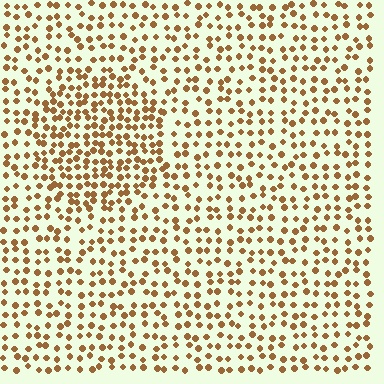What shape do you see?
I see a circle.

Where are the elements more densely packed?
The elements are more densely packed inside the circle boundary.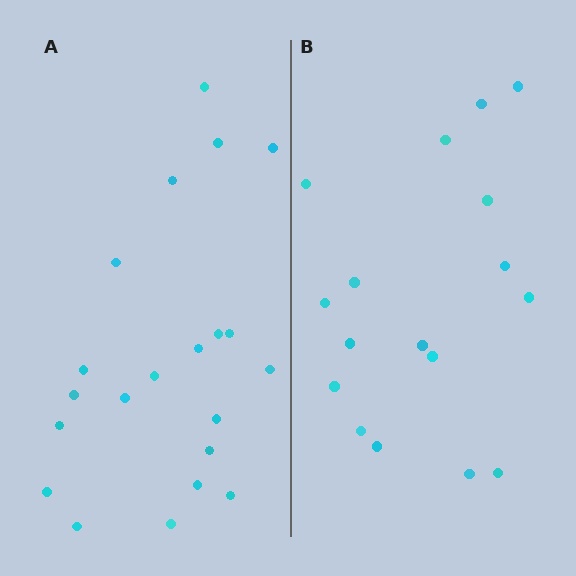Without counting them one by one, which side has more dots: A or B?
Region A (the left region) has more dots.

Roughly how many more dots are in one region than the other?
Region A has about 4 more dots than region B.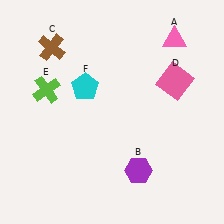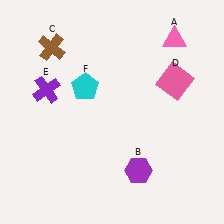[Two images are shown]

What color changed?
The cross (E) changed from lime in Image 1 to purple in Image 2.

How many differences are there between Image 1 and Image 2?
There is 1 difference between the two images.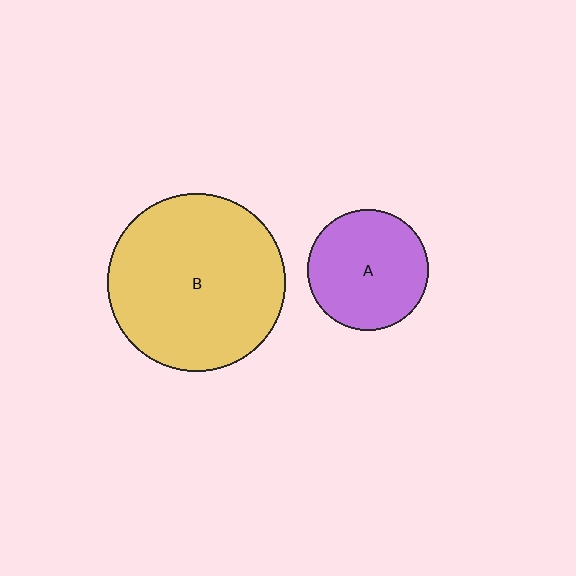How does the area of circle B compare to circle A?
Approximately 2.2 times.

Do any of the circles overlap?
No, none of the circles overlap.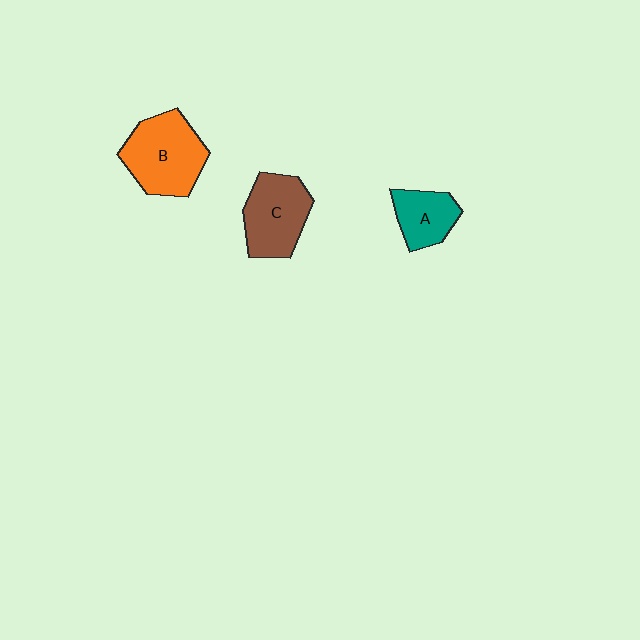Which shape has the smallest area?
Shape A (teal).